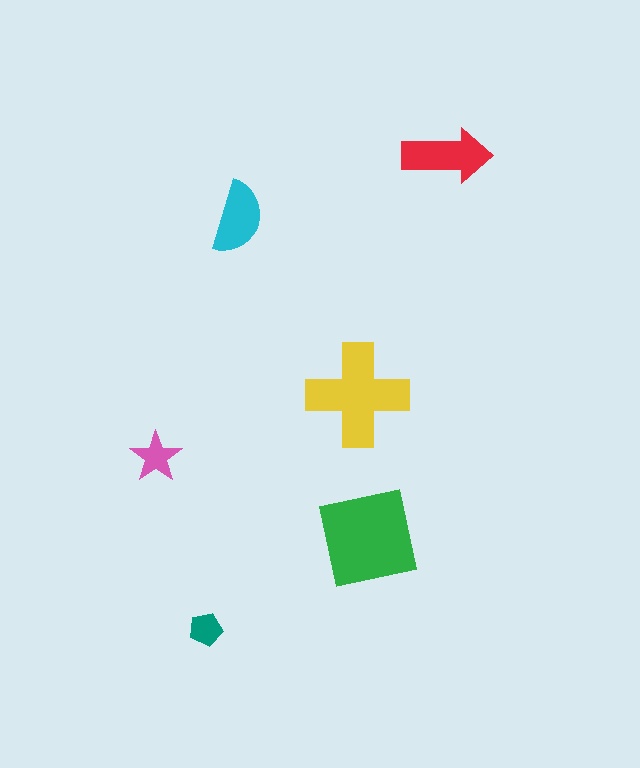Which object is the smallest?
The teal pentagon.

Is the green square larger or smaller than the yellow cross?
Larger.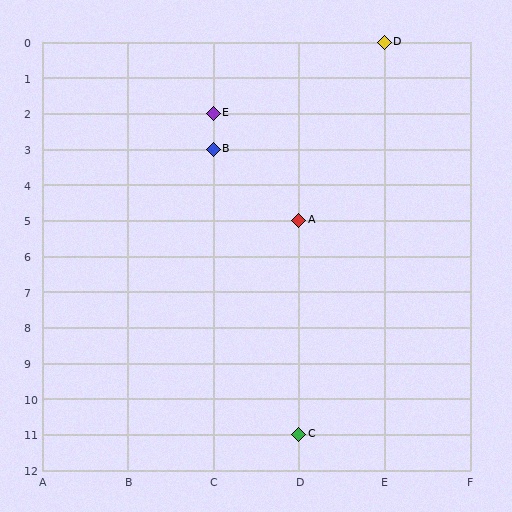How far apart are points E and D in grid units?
Points E and D are 2 columns and 2 rows apart (about 2.8 grid units diagonally).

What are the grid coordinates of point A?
Point A is at grid coordinates (D, 5).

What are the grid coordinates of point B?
Point B is at grid coordinates (C, 3).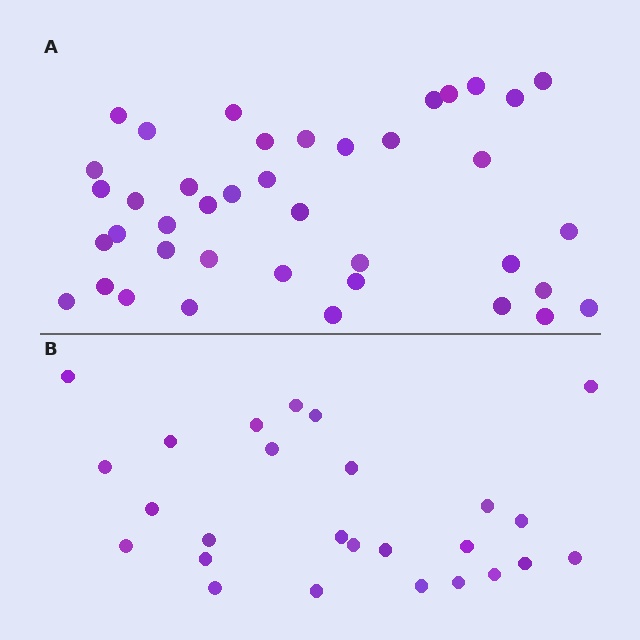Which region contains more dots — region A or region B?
Region A (the top region) has more dots.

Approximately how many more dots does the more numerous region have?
Region A has approximately 15 more dots than region B.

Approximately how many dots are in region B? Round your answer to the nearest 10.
About 30 dots. (The exact count is 26, which rounds to 30.)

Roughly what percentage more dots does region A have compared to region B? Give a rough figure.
About 55% more.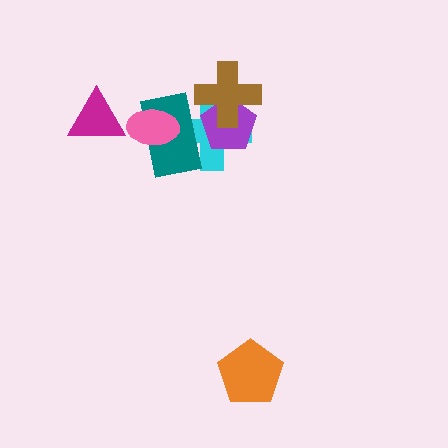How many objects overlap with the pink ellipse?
2 objects overlap with the pink ellipse.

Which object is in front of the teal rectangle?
The pink ellipse is in front of the teal rectangle.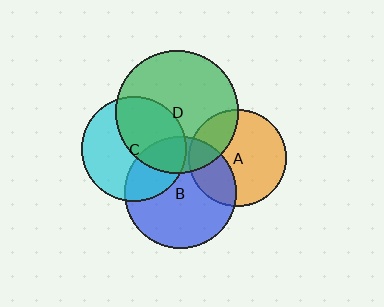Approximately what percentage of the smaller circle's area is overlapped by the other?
Approximately 30%.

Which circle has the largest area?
Circle D (green).